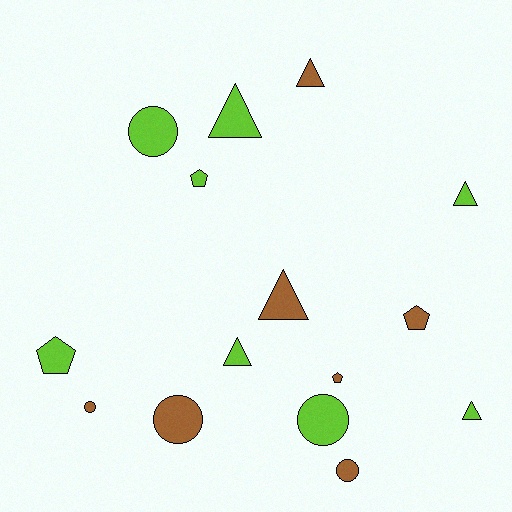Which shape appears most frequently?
Triangle, with 6 objects.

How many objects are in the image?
There are 15 objects.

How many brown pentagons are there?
There are 2 brown pentagons.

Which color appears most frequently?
Lime, with 8 objects.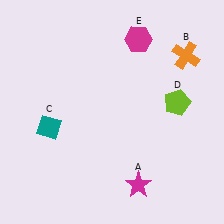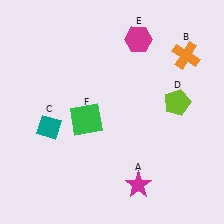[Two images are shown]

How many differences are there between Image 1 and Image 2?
There is 1 difference between the two images.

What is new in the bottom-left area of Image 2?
A green square (F) was added in the bottom-left area of Image 2.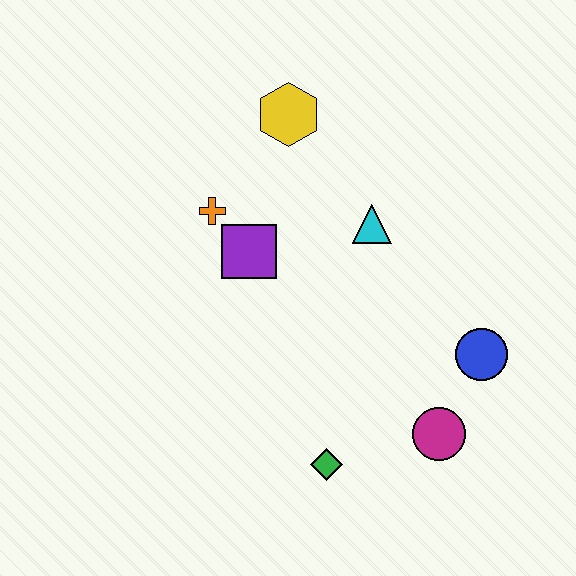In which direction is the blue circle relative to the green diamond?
The blue circle is to the right of the green diamond.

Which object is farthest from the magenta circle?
The yellow hexagon is farthest from the magenta circle.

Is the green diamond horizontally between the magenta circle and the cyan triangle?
No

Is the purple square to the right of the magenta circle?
No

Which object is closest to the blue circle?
The magenta circle is closest to the blue circle.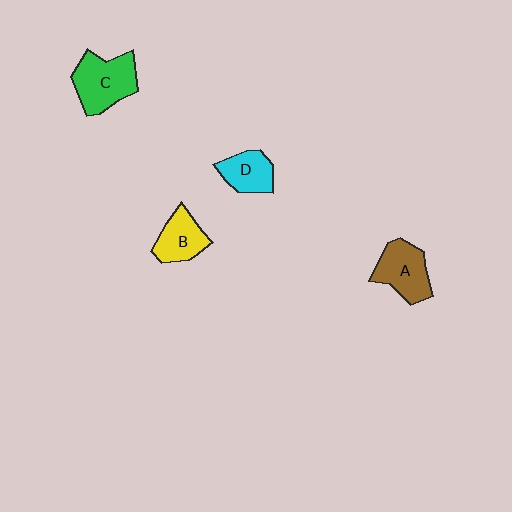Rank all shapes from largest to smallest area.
From largest to smallest: C (green), A (brown), B (yellow), D (cyan).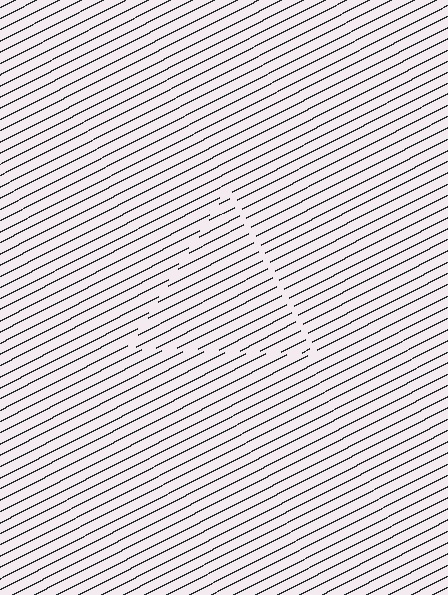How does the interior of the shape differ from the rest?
The interior of the shape contains the same grating, shifted by half a period — the contour is defined by the phase discontinuity where line-ends from the inner and outer gratings abut.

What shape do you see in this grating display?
An illusory triangle. The interior of the shape contains the same grating, shifted by half a period — the contour is defined by the phase discontinuity where line-ends from the inner and outer gratings abut.